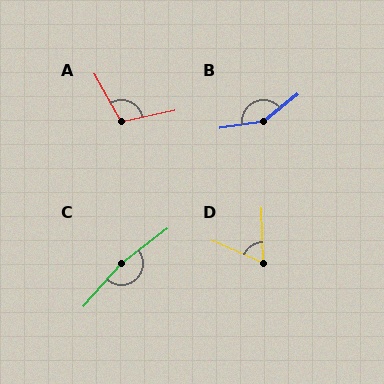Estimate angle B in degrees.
Approximately 150 degrees.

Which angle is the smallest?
D, at approximately 65 degrees.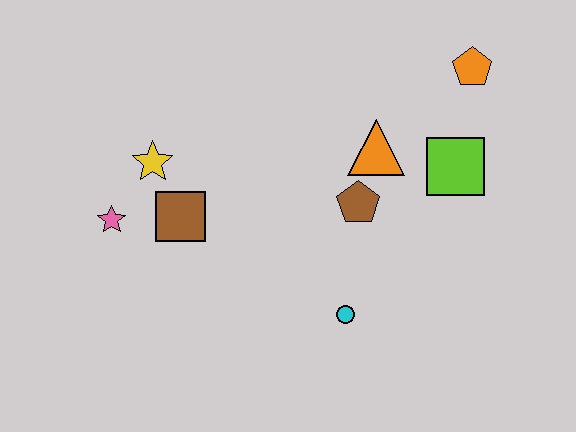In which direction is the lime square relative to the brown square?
The lime square is to the right of the brown square.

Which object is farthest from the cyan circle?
The orange pentagon is farthest from the cyan circle.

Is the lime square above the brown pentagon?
Yes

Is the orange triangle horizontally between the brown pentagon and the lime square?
Yes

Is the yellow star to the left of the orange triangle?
Yes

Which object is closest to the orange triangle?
The brown pentagon is closest to the orange triangle.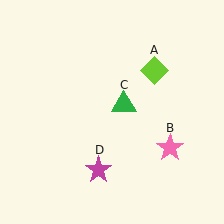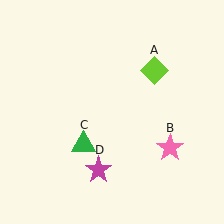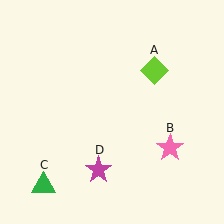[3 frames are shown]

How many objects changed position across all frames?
1 object changed position: green triangle (object C).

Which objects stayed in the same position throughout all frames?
Lime diamond (object A) and pink star (object B) and magenta star (object D) remained stationary.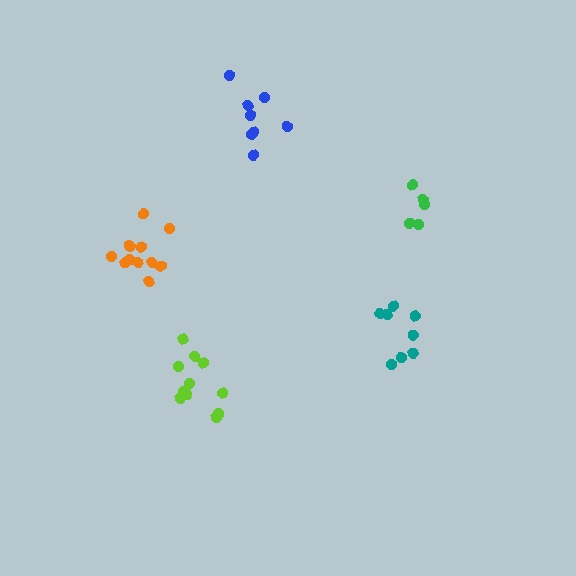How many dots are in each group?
Group 1: 5 dots, Group 2: 11 dots, Group 3: 8 dots, Group 4: 11 dots, Group 5: 8 dots (43 total).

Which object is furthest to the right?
The green cluster is rightmost.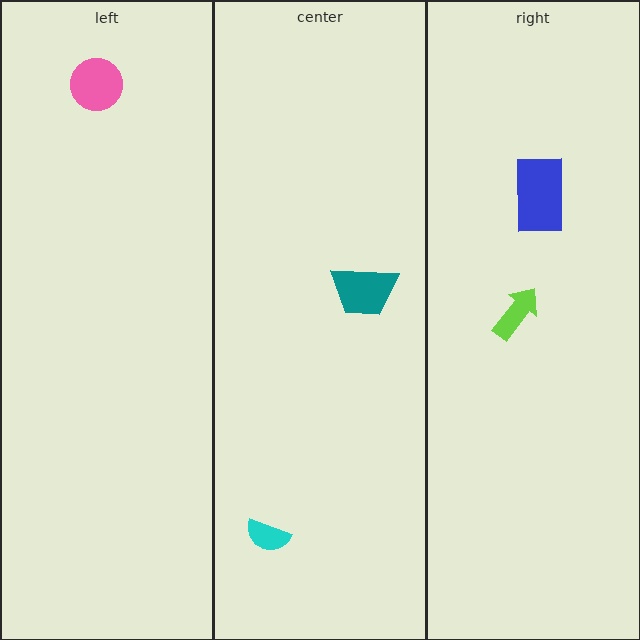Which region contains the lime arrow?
The right region.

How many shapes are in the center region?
2.